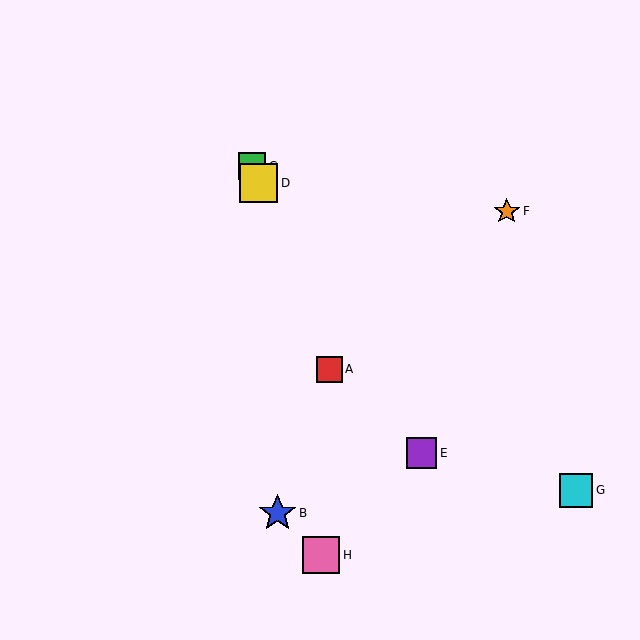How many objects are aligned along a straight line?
3 objects (A, C, D) are aligned along a straight line.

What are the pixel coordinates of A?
Object A is at (330, 369).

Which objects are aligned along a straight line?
Objects A, C, D are aligned along a straight line.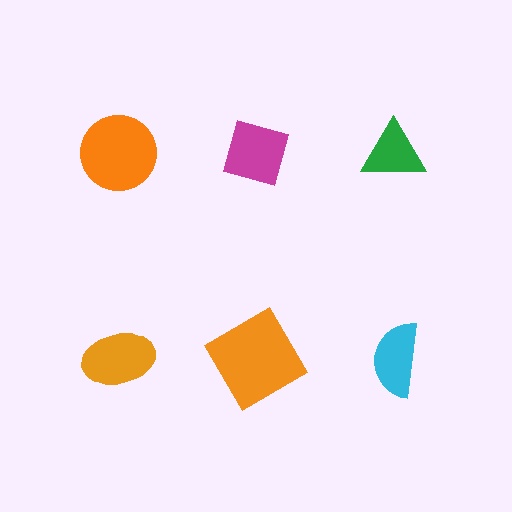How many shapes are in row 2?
3 shapes.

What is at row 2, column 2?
An orange diamond.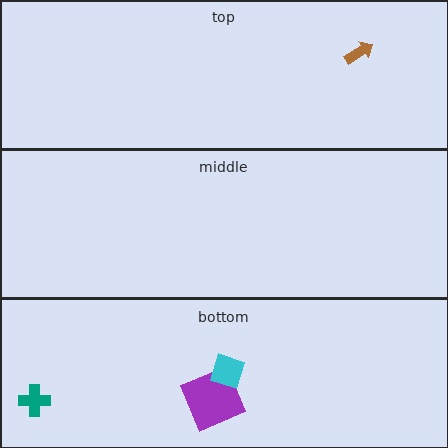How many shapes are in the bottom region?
3.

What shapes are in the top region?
The brown arrow.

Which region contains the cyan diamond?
The bottom region.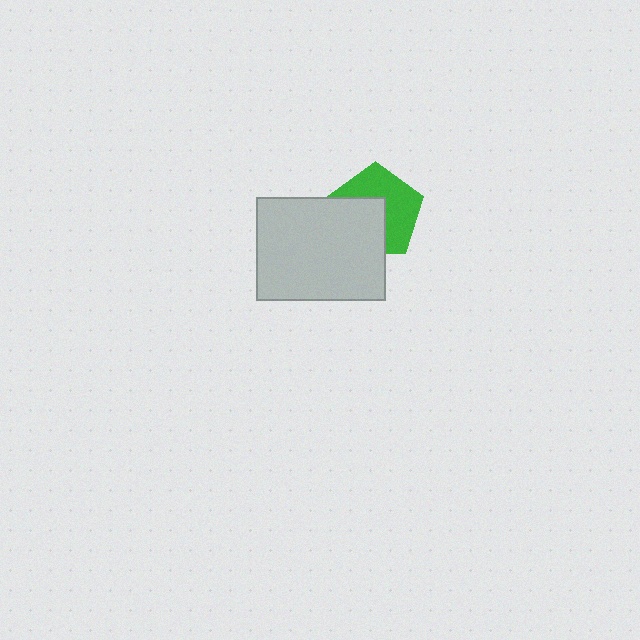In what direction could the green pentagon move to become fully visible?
The green pentagon could move toward the upper-right. That would shift it out from behind the light gray rectangle entirely.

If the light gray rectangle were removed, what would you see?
You would see the complete green pentagon.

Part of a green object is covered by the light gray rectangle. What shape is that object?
It is a pentagon.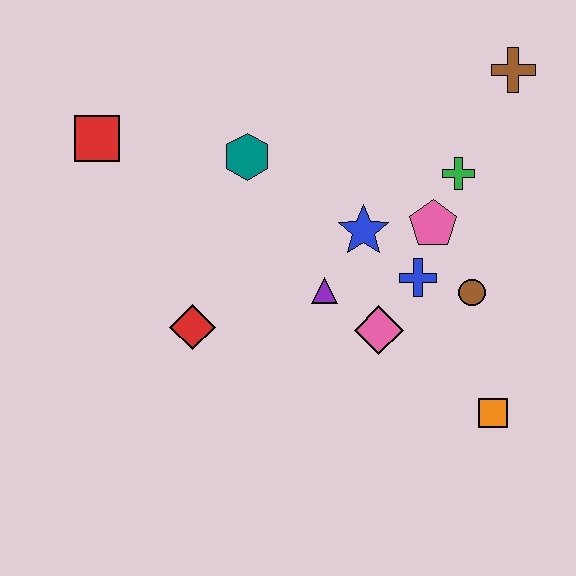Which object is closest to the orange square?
The brown circle is closest to the orange square.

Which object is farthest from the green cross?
The red square is farthest from the green cross.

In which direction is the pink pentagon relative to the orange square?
The pink pentagon is above the orange square.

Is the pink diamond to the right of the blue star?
Yes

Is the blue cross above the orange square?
Yes